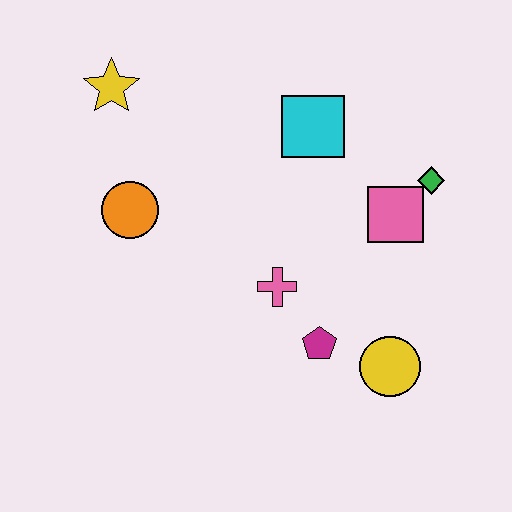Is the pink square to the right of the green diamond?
No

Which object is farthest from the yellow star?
The yellow circle is farthest from the yellow star.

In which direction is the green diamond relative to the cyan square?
The green diamond is to the right of the cyan square.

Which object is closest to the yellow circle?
The magenta pentagon is closest to the yellow circle.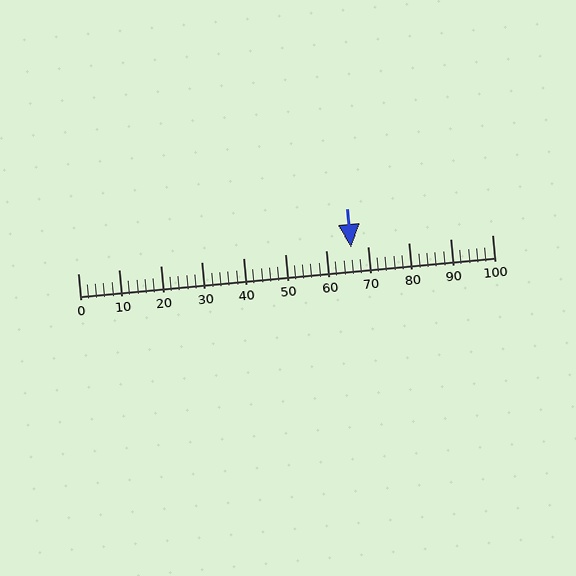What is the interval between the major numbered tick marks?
The major tick marks are spaced 10 units apart.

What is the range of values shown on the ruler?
The ruler shows values from 0 to 100.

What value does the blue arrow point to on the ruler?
The blue arrow points to approximately 66.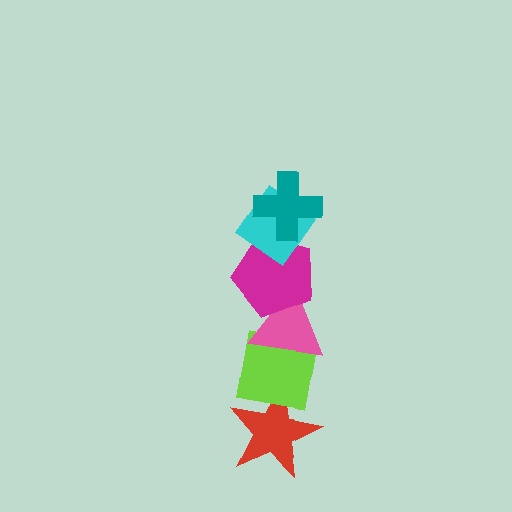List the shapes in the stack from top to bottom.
From top to bottom: the teal cross, the cyan diamond, the magenta pentagon, the pink triangle, the lime square, the red star.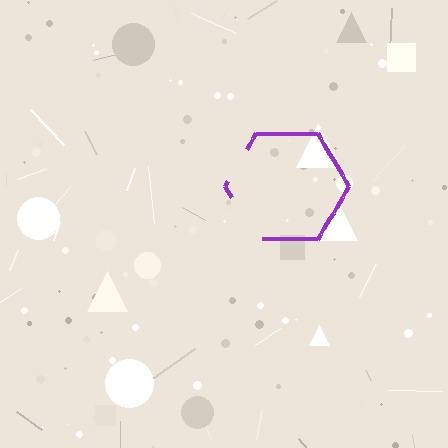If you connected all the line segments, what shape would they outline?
They would outline a hexagon.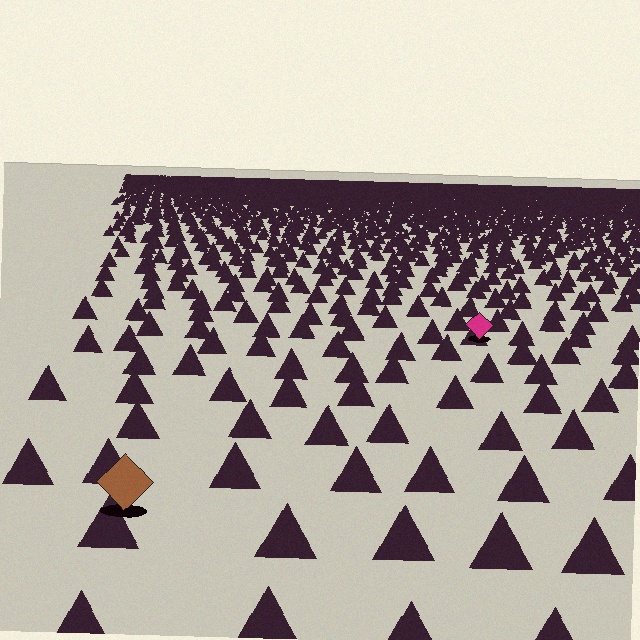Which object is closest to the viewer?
The brown diamond is closest. The texture marks near it are larger and more spread out.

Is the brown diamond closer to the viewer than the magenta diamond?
Yes. The brown diamond is closer — you can tell from the texture gradient: the ground texture is coarser near it.